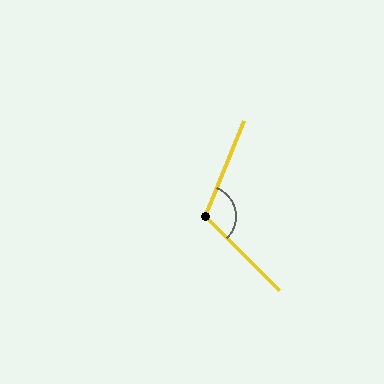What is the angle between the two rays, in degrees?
Approximately 113 degrees.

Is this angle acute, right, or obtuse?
It is obtuse.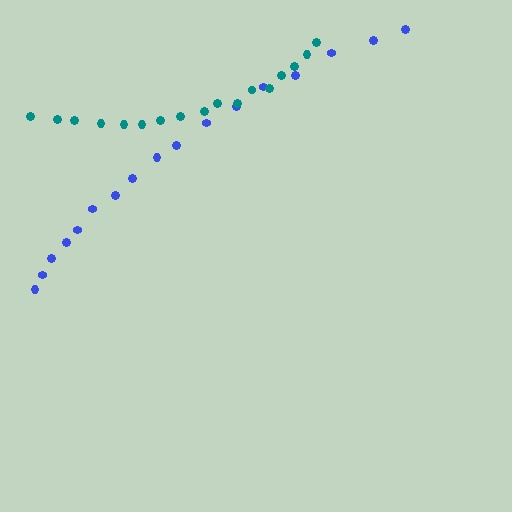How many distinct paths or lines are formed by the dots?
There are 2 distinct paths.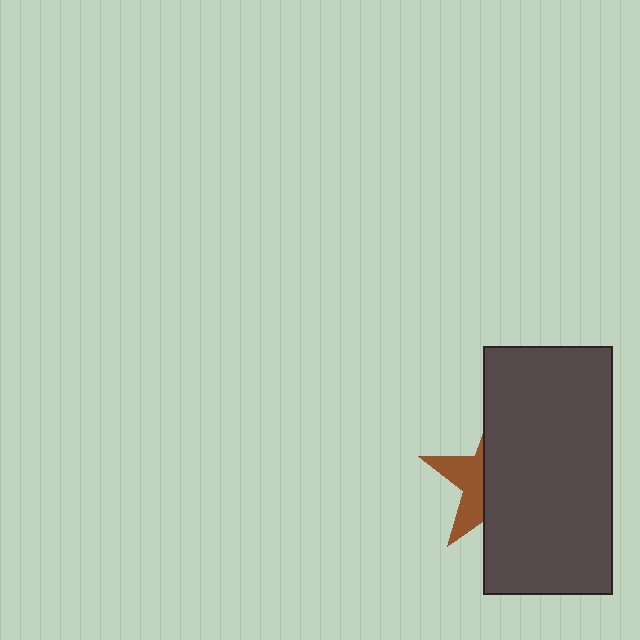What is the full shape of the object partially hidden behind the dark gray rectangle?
The partially hidden object is a brown star.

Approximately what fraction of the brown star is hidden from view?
Roughly 64% of the brown star is hidden behind the dark gray rectangle.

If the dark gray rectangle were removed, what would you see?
You would see the complete brown star.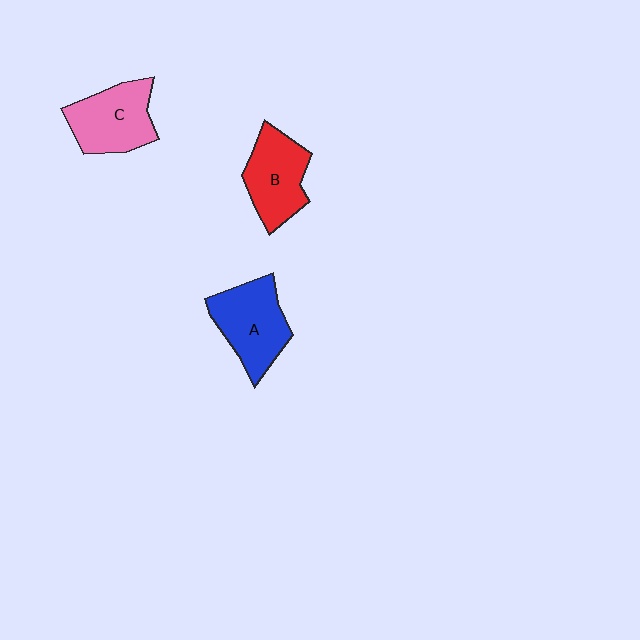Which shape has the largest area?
Shape A (blue).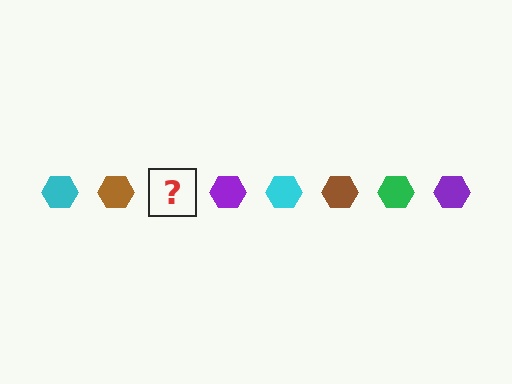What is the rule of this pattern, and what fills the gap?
The rule is that the pattern cycles through cyan, brown, green, purple hexagons. The gap should be filled with a green hexagon.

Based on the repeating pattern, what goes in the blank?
The blank should be a green hexagon.